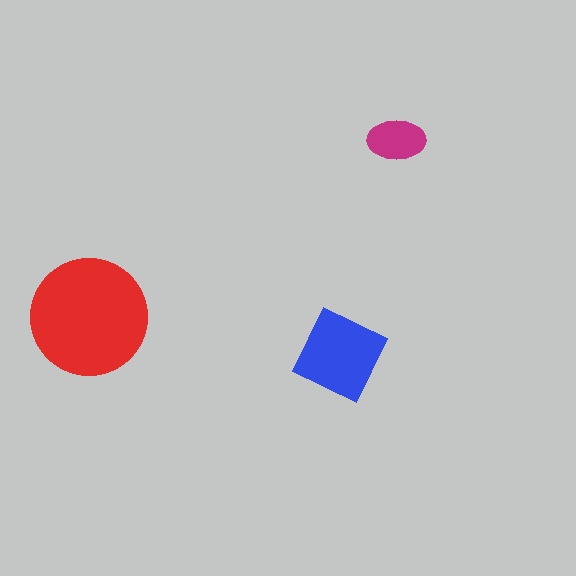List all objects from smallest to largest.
The magenta ellipse, the blue diamond, the red circle.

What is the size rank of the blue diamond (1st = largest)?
2nd.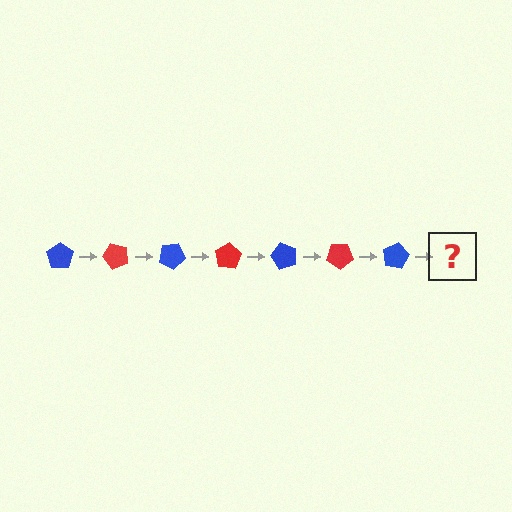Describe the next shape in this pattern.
It should be a red pentagon, rotated 350 degrees from the start.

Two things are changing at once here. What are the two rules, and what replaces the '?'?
The two rules are that it rotates 50 degrees each step and the color cycles through blue and red. The '?' should be a red pentagon, rotated 350 degrees from the start.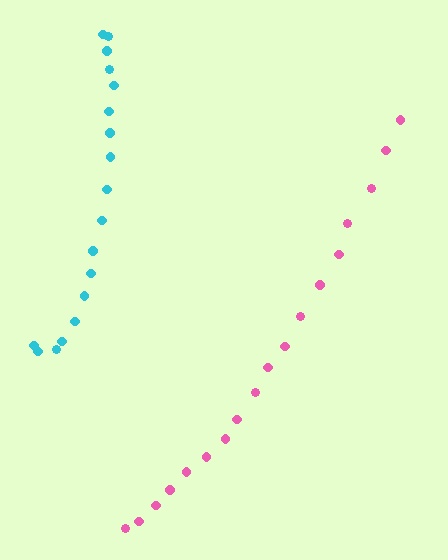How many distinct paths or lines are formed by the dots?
There are 2 distinct paths.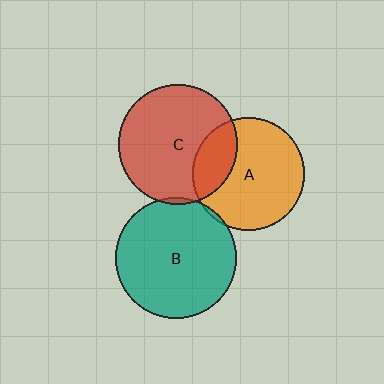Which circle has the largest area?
Circle B (teal).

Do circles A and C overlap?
Yes.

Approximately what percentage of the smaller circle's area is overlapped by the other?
Approximately 25%.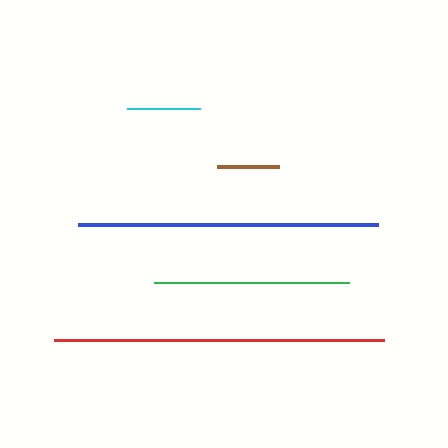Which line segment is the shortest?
The brown line is the shortest at approximately 61 pixels.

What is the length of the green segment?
The green segment is approximately 195 pixels long.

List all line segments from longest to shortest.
From longest to shortest: red, blue, green, cyan, brown.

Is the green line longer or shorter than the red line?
The red line is longer than the green line.